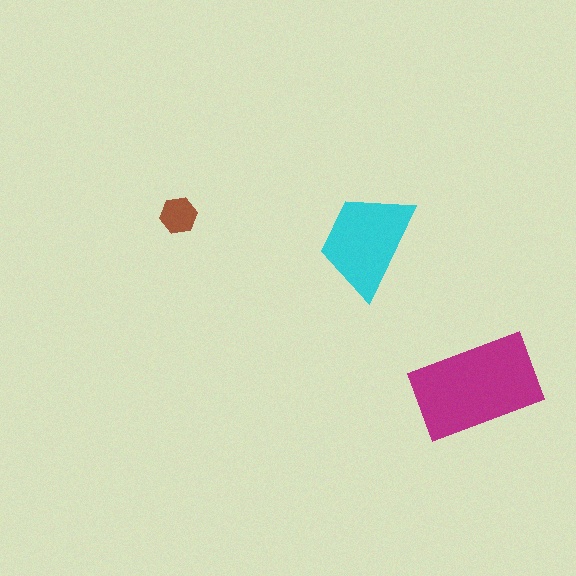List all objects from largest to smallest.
The magenta rectangle, the cyan trapezoid, the brown hexagon.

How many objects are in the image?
There are 3 objects in the image.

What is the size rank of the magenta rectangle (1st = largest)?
1st.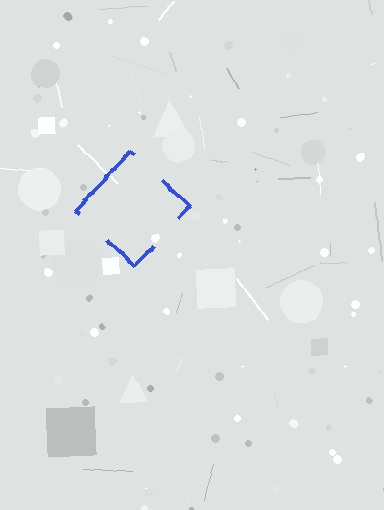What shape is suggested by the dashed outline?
The dashed outline suggests a diamond.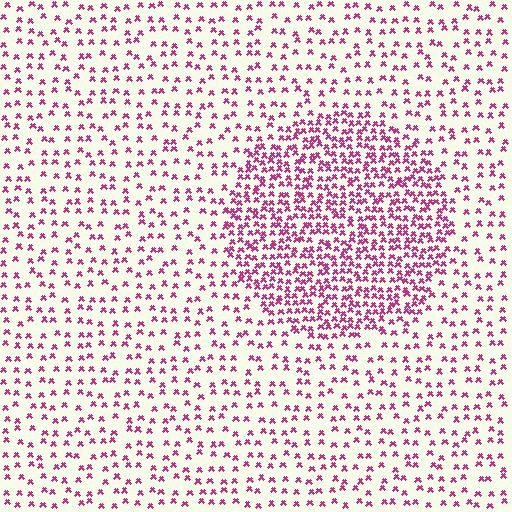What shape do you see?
I see a circle.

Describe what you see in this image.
The image contains small magenta elements arranged at two different densities. A circle-shaped region is visible where the elements are more densely packed than the surrounding area.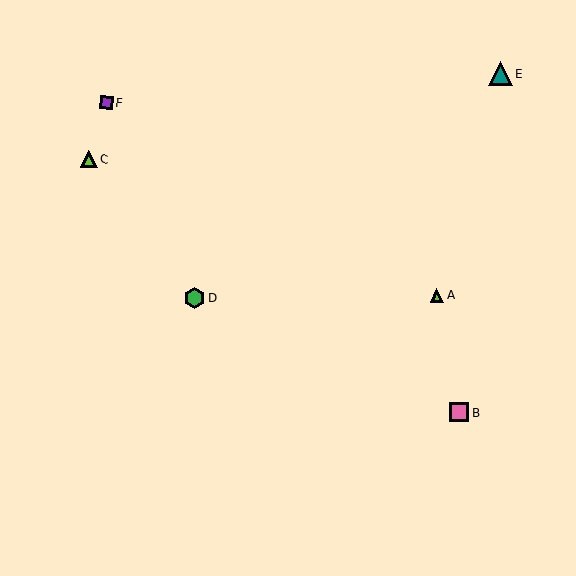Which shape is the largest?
The teal triangle (labeled E) is the largest.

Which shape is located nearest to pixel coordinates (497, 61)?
The teal triangle (labeled E) at (500, 73) is nearest to that location.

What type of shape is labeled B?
Shape B is a pink square.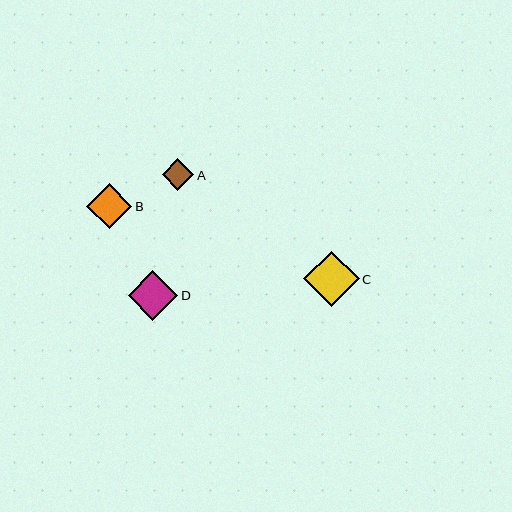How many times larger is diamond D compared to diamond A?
Diamond D is approximately 1.6 times the size of diamond A.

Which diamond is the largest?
Diamond C is the largest with a size of approximately 55 pixels.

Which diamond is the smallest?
Diamond A is the smallest with a size of approximately 32 pixels.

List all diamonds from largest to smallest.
From largest to smallest: C, D, B, A.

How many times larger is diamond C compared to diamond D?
Diamond C is approximately 1.1 times the size of diamond D.